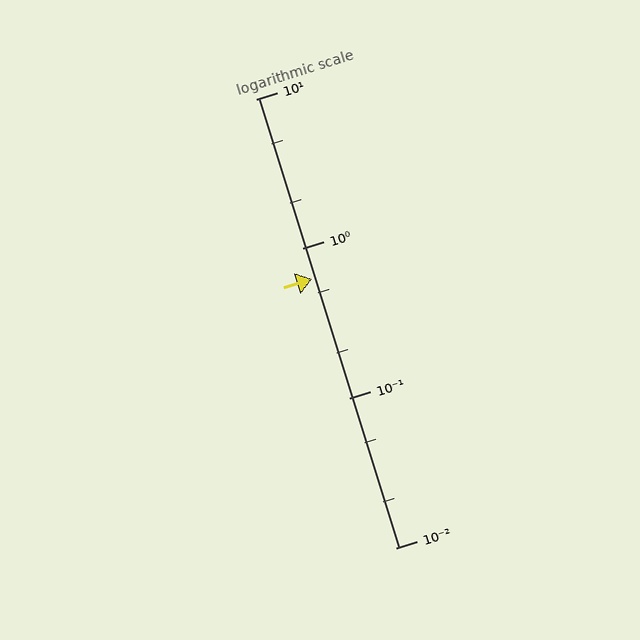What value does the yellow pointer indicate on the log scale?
The pointer indicates approximately 0.63.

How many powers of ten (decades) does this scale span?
The scale spans 3 decades, from 0.01 to 10.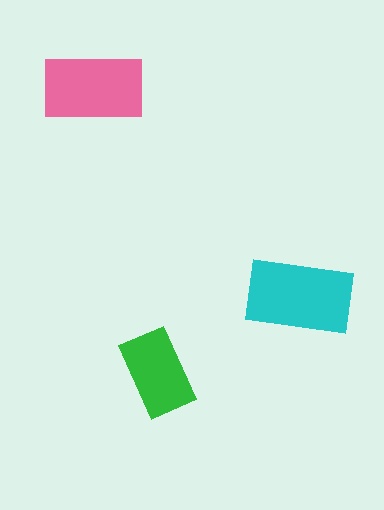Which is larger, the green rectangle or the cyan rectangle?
The cyan one.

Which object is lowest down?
The green rectangle is bottommost.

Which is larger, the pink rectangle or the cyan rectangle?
The cyan one.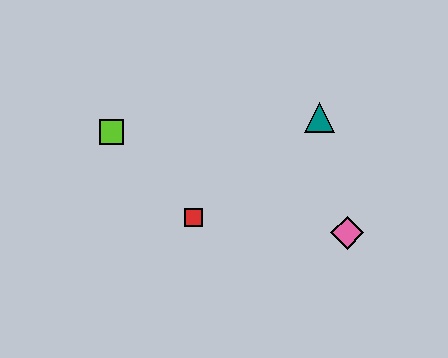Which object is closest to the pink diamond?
The teal triangle is closest to the pink diamond.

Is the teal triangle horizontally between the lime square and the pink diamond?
Yes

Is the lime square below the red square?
No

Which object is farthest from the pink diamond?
The lime square is farthest from the pink diamond.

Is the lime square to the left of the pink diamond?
Yes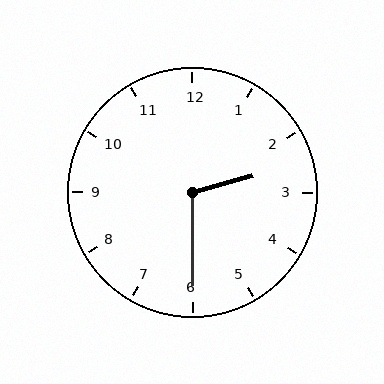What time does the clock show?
2:30.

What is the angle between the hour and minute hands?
Approximately 105 degrees.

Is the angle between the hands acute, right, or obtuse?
It is obtuse.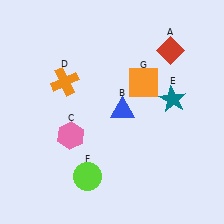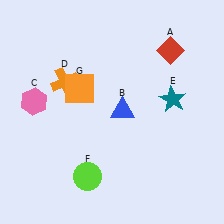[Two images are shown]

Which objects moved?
The objects that moved are: the pink hexagon (C), the orange square (G).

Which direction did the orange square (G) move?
The orange square (G) moved left.